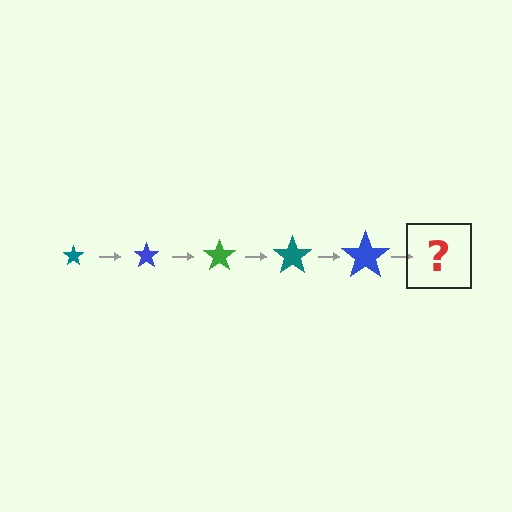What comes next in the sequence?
The next element should be a green star, larger than the previous one.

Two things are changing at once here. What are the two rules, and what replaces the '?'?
The two rules are that the star grows larger each step and the color cycles through teal, blue, and green. The '?' should be a green star, larger than the previous one.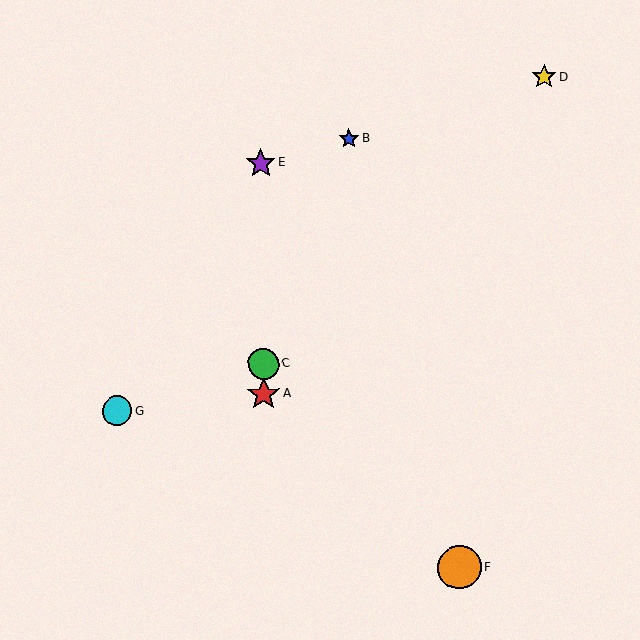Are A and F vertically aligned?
No, A is at x≈264 and F is at x≈459.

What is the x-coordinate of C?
Object C is at x≈263.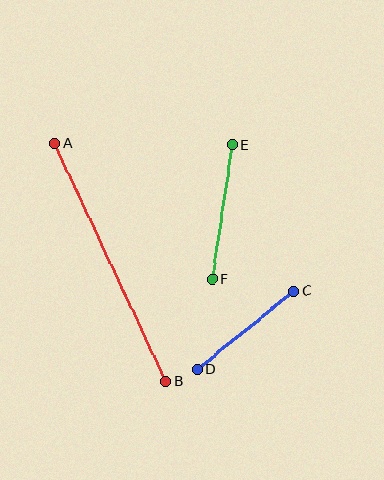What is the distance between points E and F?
The distance is approximately 136 pixels.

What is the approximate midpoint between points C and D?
The midpoint is at approximately (246, 330) pixels.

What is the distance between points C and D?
The distance is approximately 124 pixels.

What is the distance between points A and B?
The distance is approximately 263 pixels.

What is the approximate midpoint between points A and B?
The midpoint is at approximately (110, 262) pixels.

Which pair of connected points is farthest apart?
Points A and B are farthest apart.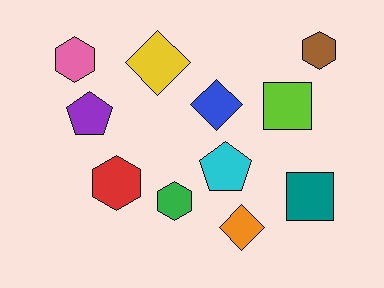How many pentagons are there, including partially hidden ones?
There are 2 pentagons.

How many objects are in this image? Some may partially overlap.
There are 11 objects.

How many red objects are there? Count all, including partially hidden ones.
There is 1 red object.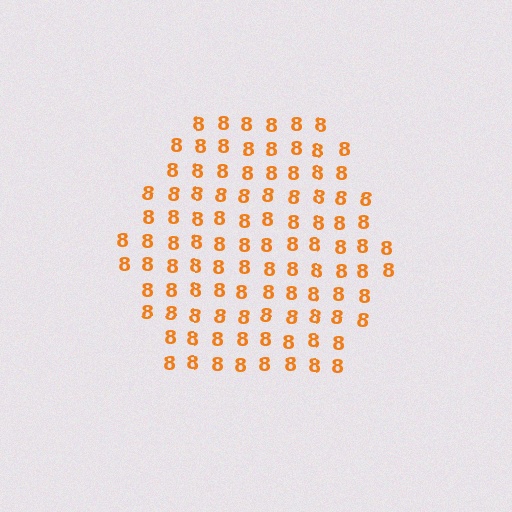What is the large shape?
The large shape is a hexagon.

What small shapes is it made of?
It is made of small digit 8's.